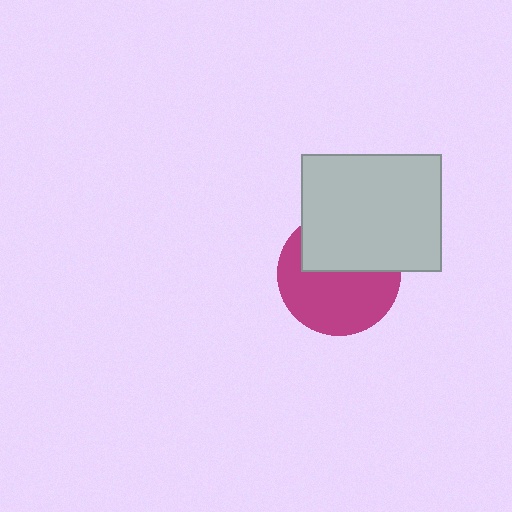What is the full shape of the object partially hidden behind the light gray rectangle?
The partially hidden object is a magenta circle.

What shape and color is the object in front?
The object in front is a light gray rectangle.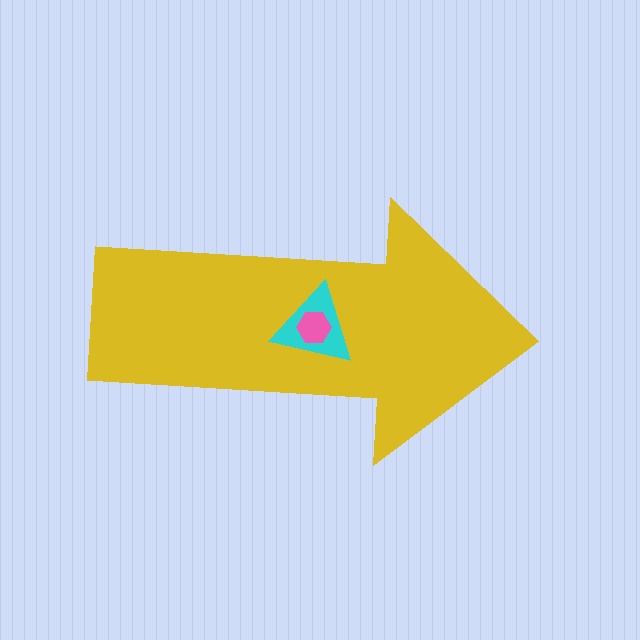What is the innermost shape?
The pink hexagon.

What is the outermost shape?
The yellow arrow.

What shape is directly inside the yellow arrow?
The cyan triangle.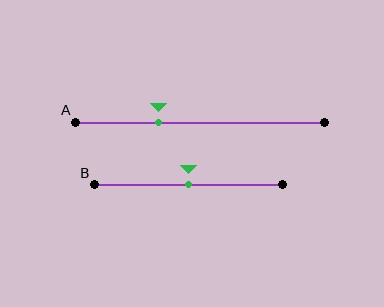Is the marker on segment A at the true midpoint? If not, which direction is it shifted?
No, the marker on segment A is shifted to the left by about 16% of the segment length.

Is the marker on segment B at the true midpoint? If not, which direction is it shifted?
Yes, the marker on segment B is at the true midpoint.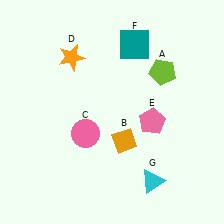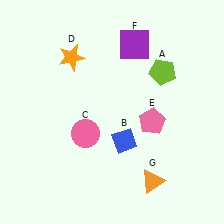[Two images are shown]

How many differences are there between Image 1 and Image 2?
There are 3 differences between the two images.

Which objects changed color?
B changed from orange to blue. F changed from teal to purple. G changed from cyan to orange.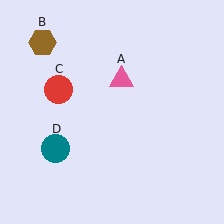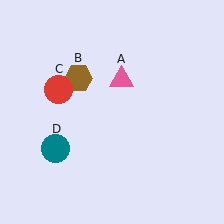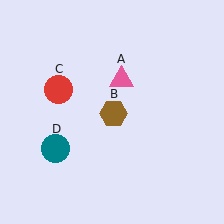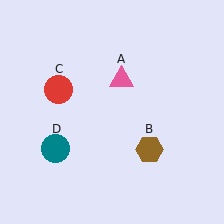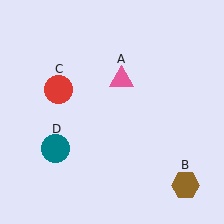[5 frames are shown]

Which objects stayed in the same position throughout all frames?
Pink triangle (object A) and red circle (object C) and teal circle (object D) remained stationary.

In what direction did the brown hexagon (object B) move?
The brown hexagon (object B) moved down and to the right.